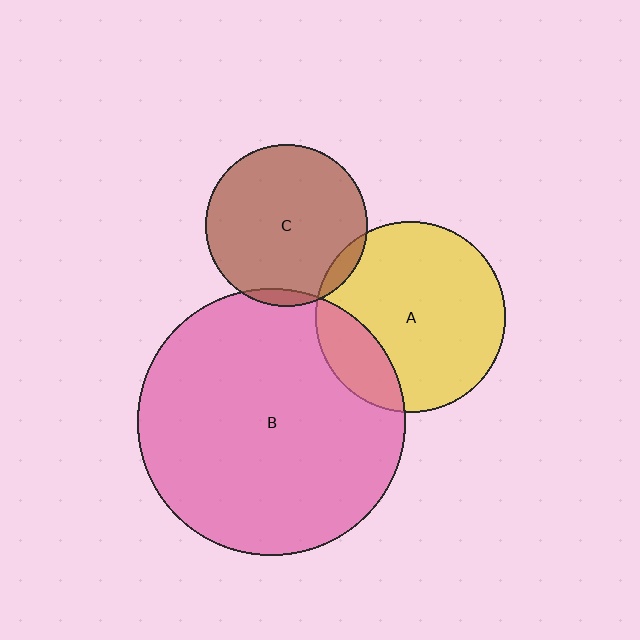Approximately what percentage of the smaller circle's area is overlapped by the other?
Approximately 5%.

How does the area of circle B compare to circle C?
Approximately 2.7 times.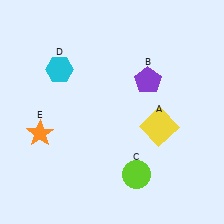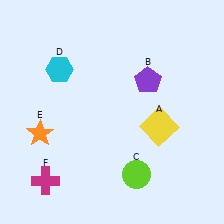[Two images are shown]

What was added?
A magenta cross (F) was added in Image 2.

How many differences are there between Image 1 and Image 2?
There is 1 difference between the two images.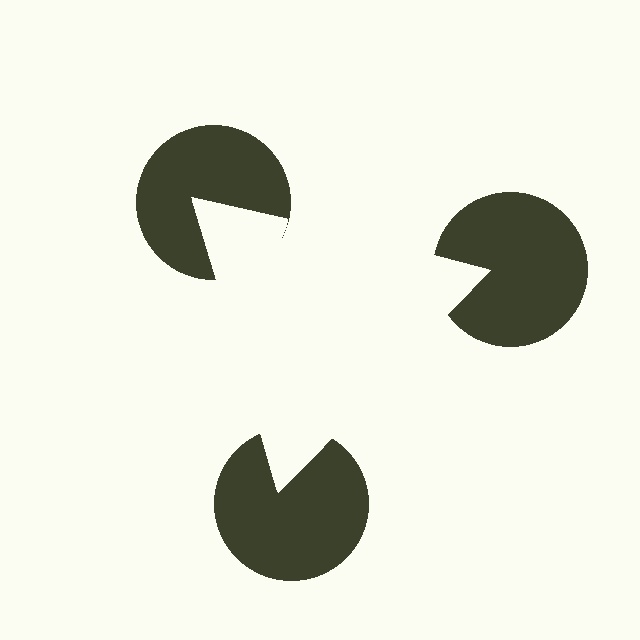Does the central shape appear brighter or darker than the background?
It typically appears slightly brighter than the background, even though no actual brightness change is drawn.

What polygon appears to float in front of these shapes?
An illusory triangle — its edges are inferred from the aligned wedge cuts in the pac-man discs, not physically drawn.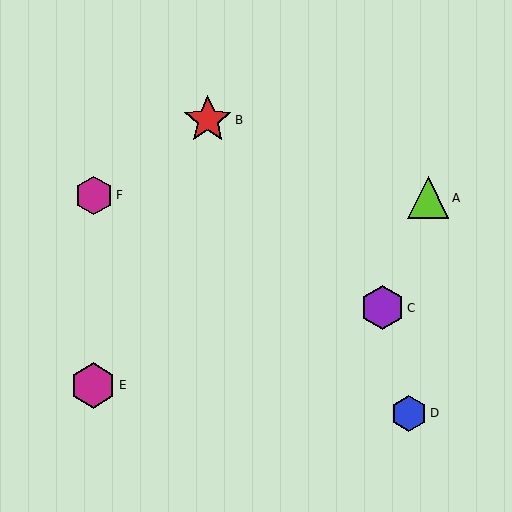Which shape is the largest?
The red star (labeled B) is the largest.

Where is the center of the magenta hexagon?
The center of the magenta hexagon is at (93, 385).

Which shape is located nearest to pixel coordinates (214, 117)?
The red star (labeled B) at (208, 120) is nearest to that location.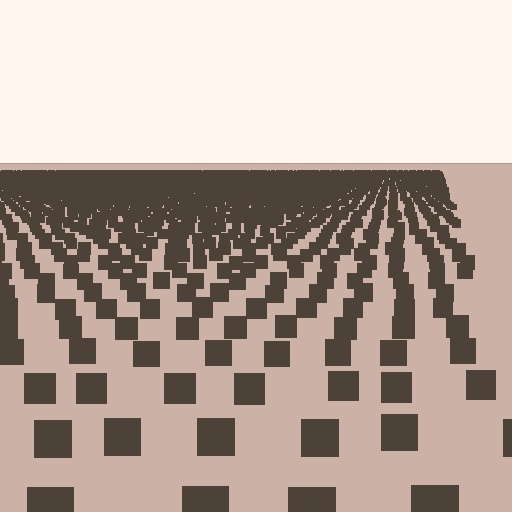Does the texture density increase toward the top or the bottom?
Density increases toward the top.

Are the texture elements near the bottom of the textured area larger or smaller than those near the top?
Larger. Near the bottom, elements are closer to the viewer and appear at a bigger on-screen size.